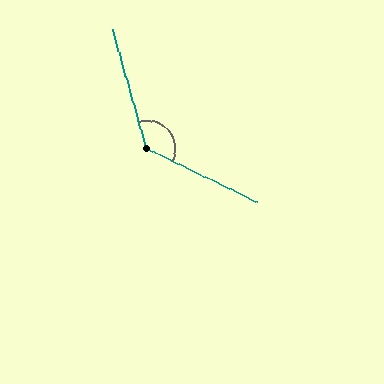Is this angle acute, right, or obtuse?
It is obtuse.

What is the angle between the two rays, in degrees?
Approximately 131 degrees.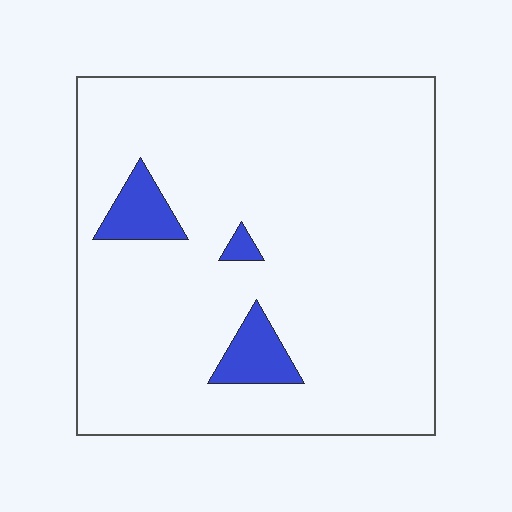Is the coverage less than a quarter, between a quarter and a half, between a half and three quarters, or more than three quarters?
Less than a quarter.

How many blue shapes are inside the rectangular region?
3.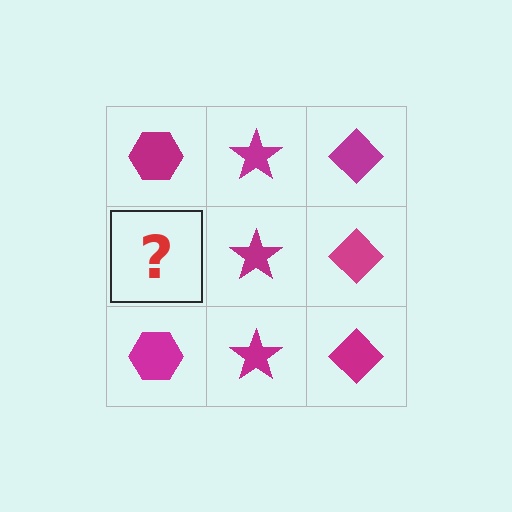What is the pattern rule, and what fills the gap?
The rule is that each column has a consistent shape. The gap should be filled with a magenta hexagon.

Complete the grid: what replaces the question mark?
The question mark should be replaced with a magenta hexagon.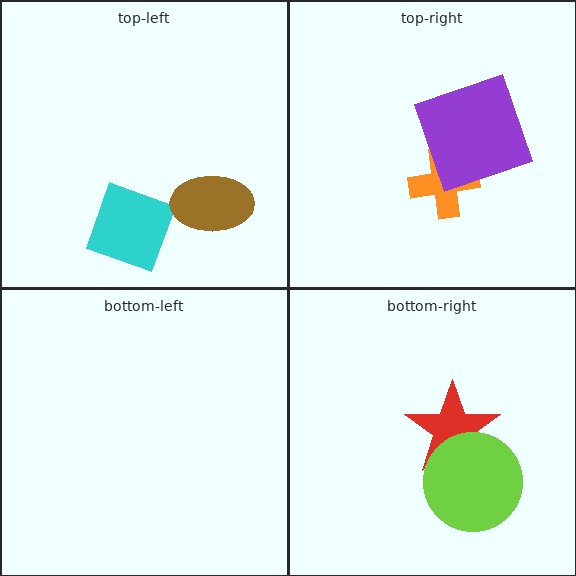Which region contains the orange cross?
The top-right region.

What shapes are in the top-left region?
The cyan diamond, the brown ellipse.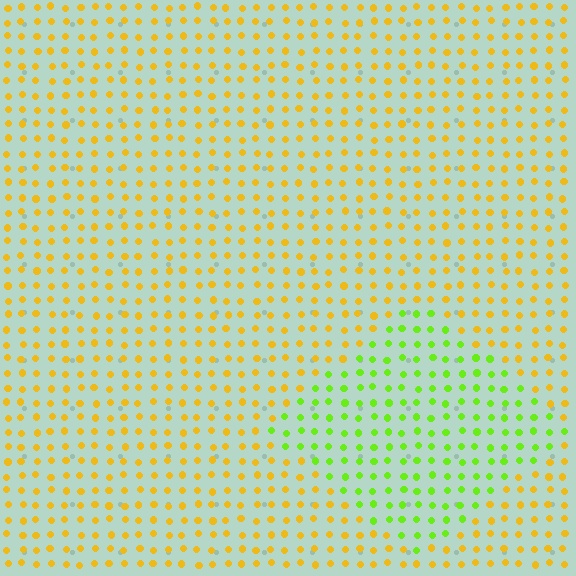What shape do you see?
I see a diamond.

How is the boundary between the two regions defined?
The boundary is defined purely by a slight shift in hue (about 52 degrees). Spacing, size, and orientation are identical on both sides.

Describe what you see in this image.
The image is filled with small yellow elements in a uniform arrangement. A diamond-shaped region is visible where the elements are tinted to a slightly different hue, forming a subtle color boundary.